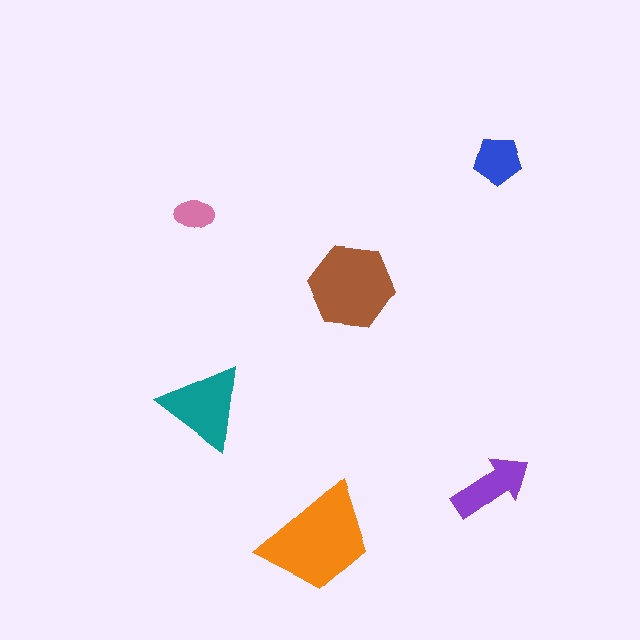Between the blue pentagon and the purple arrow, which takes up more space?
The purple arrow.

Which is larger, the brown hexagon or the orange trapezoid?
The orange trapezoid.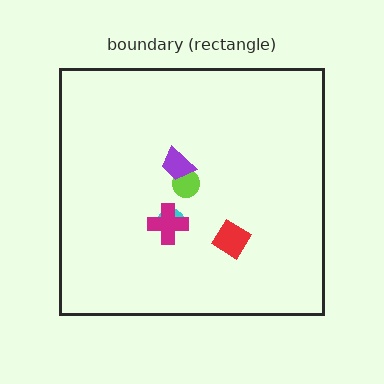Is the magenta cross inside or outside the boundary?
Inside.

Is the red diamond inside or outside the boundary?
Inside.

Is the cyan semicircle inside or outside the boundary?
Inside.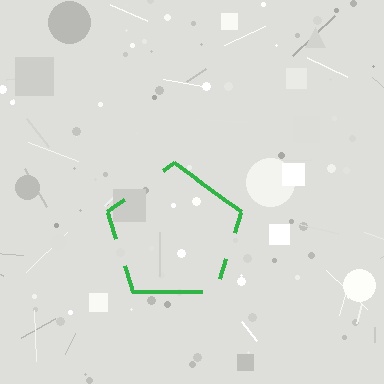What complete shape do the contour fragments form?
The contour fragments form a pentagon.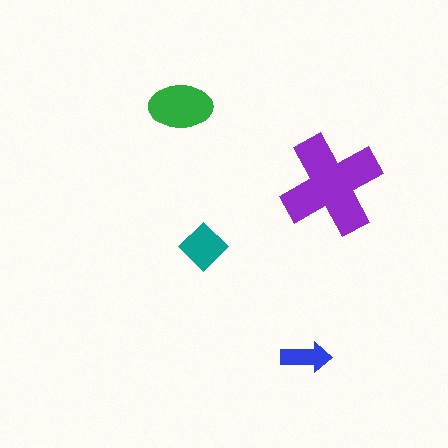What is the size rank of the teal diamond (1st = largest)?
3rd.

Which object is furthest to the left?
The green ellipse is leftmost.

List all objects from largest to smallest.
The purple cross, the green ellipse, the teal diamond, the blue arrow.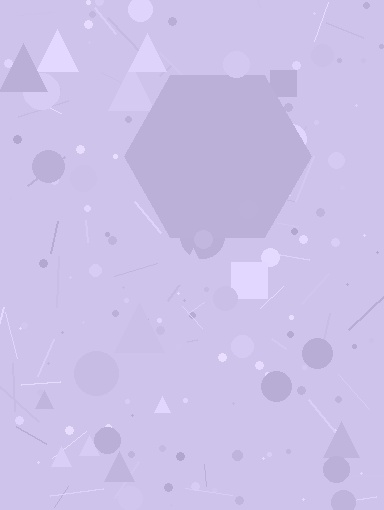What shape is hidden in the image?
A hexagon is hidden in the image.